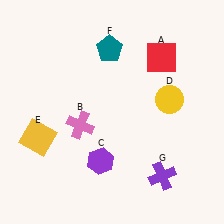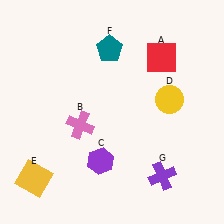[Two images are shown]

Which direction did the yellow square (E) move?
The yellow square (E) moved down.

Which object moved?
The yellow square (E) moved down.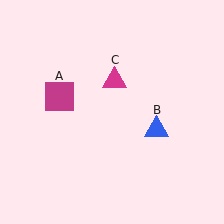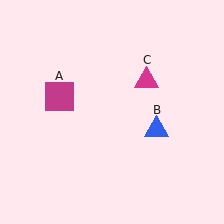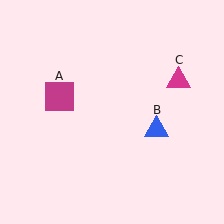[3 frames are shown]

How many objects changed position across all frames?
1 object changed position: magenta triangle (object C).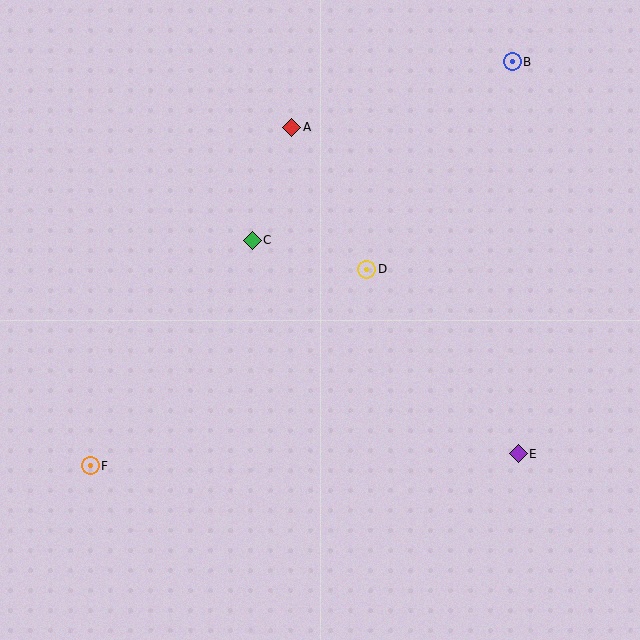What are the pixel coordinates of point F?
Point F is at (90, 466).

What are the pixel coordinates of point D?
Point D is at (367, 269).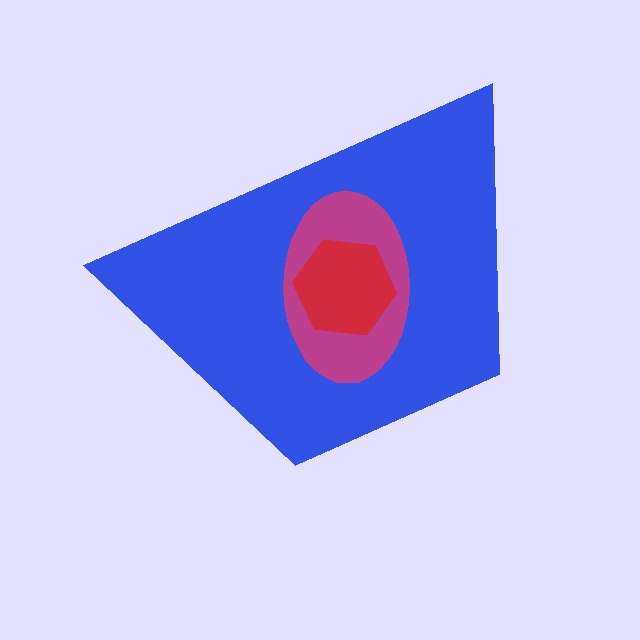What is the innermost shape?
The red hexagon.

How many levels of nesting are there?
3.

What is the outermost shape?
The blue trapezoid.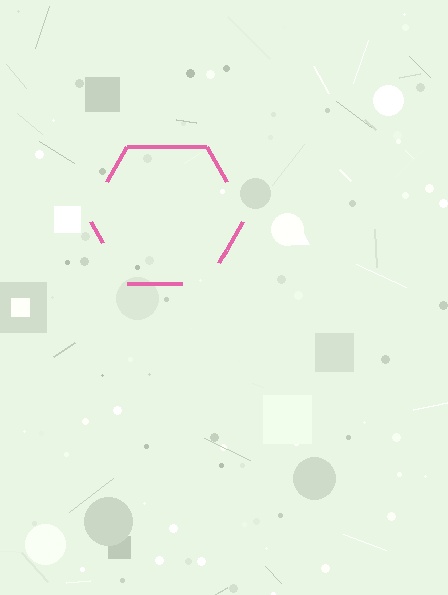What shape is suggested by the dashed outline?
The dashed outline suggests a hexagon.